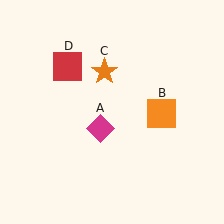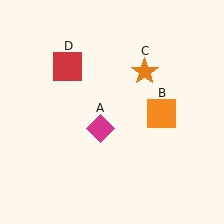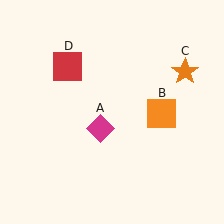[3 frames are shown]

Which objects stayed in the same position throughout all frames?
Magenta diamond (object A) and orange square (object B) and red square (object D) remained stationary.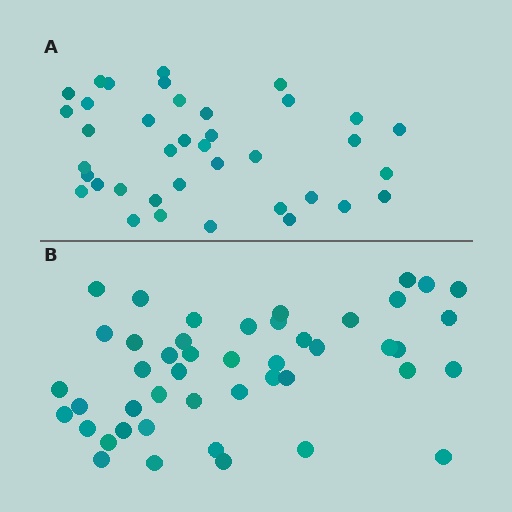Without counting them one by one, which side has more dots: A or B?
Region B (the bottom region) has more dots.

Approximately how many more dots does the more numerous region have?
Region B has roughly 8 or so more dots than region A.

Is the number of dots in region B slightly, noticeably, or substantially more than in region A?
Region B has only slightly more — the two regions are fairly close. The ratio is roughly 1.2 to 1.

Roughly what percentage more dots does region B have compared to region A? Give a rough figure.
About 20% more.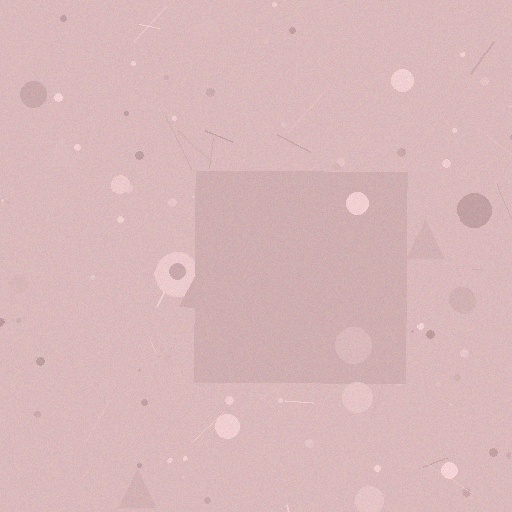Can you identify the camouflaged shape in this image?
The camouflaged shape is a square.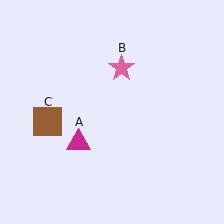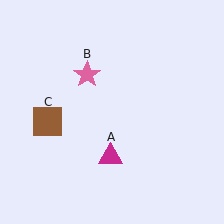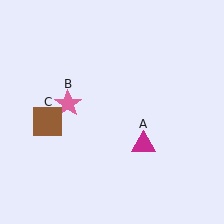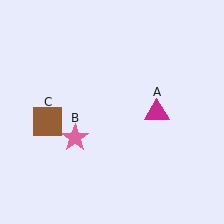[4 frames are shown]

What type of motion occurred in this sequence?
The magenta triangle (object A), pink star (object B) rotated counterclockwise around the center of the scene.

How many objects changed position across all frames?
2 objects changed position: magenta triangle (object A), pink star (object B).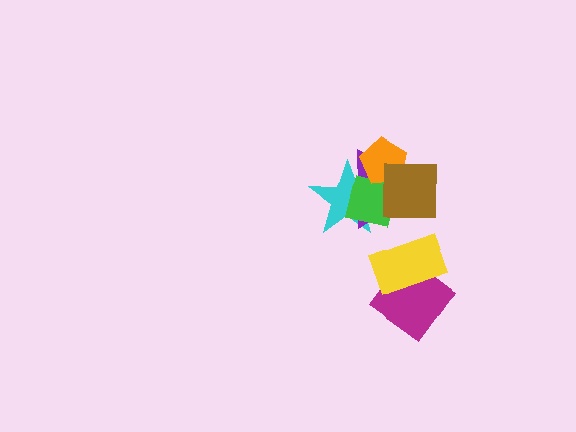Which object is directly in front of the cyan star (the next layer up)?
The purple triangle is directly in front of the cyan star.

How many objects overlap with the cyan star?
3 objects overlap with the cyan star.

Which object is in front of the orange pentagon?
The brown square is in front of the orange pentagon.